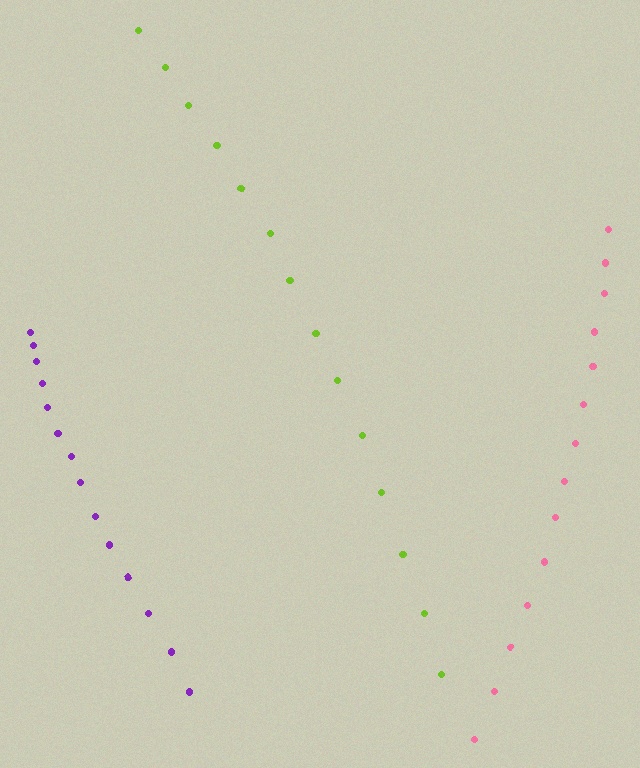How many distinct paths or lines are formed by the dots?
There are 3 distinct paths.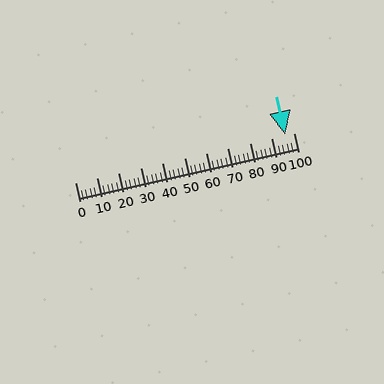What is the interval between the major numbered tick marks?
The major tick marks are spaced 10 units apart.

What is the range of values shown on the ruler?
The ruler shows values from 0 to 100.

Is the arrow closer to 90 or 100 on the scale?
The arrow is closer to 100.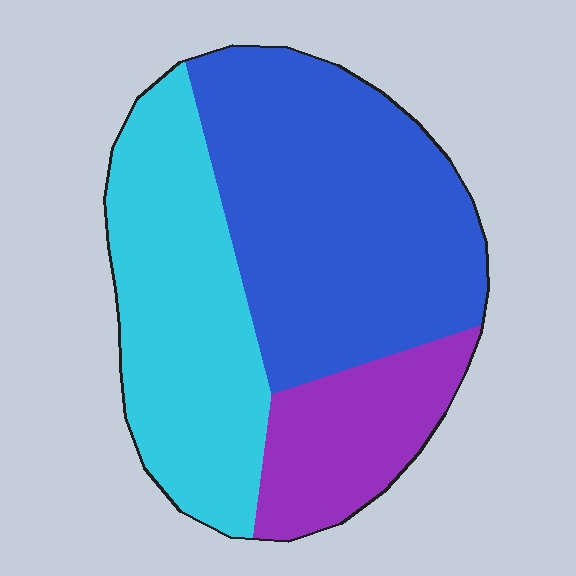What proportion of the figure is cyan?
Cyan covers about 35% of the figure.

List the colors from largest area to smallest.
From largest to smallest: blue, cyan, purple.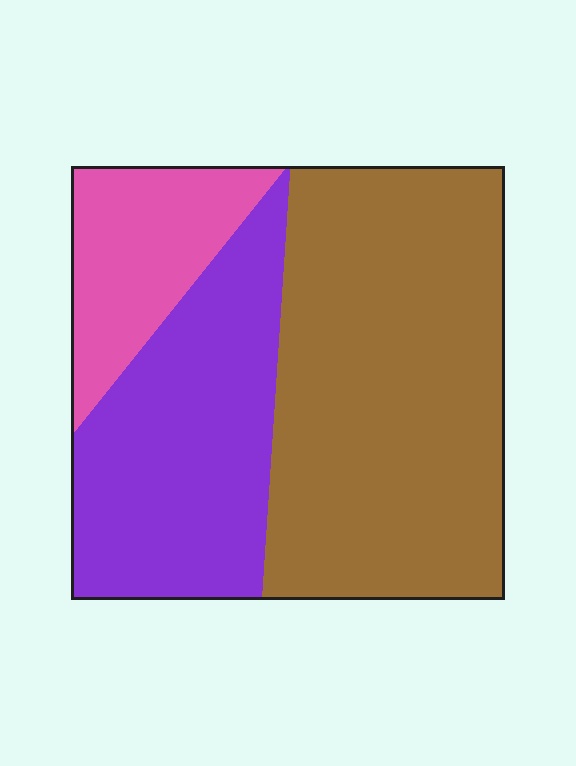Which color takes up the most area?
Brown, at roughly 55%.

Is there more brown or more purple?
Brown.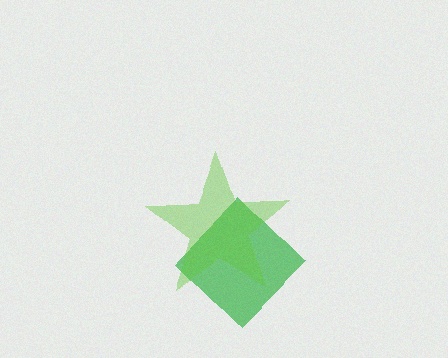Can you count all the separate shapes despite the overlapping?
Yes, there are 2 separate shapes.